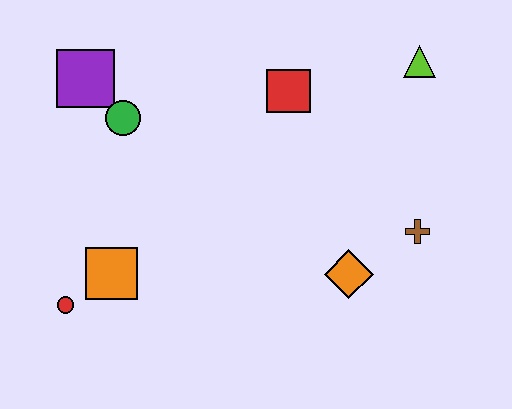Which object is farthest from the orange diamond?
The purple square is farthest from the orange diamond.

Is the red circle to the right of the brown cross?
No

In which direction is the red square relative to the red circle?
The red square is to the right of the red circle.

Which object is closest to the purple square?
The green circle is closest to the purple square.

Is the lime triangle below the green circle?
No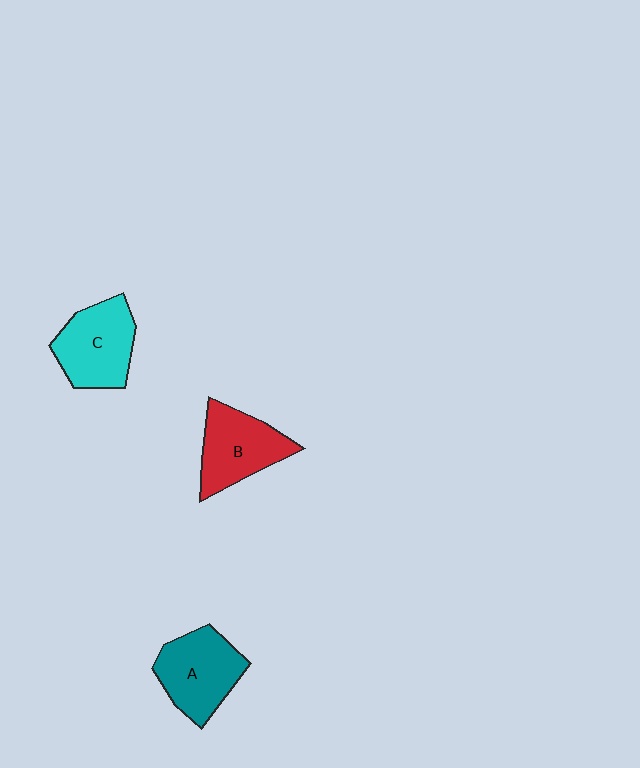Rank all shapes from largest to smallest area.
From largest to smallest: A (teal), C (cyan), B (red).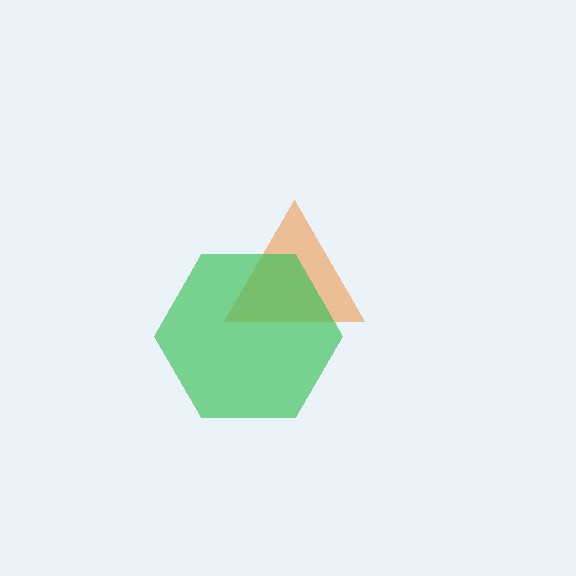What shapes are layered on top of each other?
The layered shapes are: an orange triangle, a green hexagon.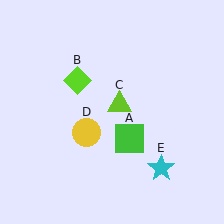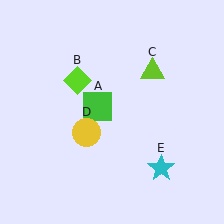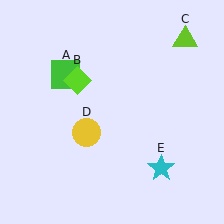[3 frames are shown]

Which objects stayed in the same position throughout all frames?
Lime diamond (object B) and yellow circle (object D) and cyan star (object E) remained stationary.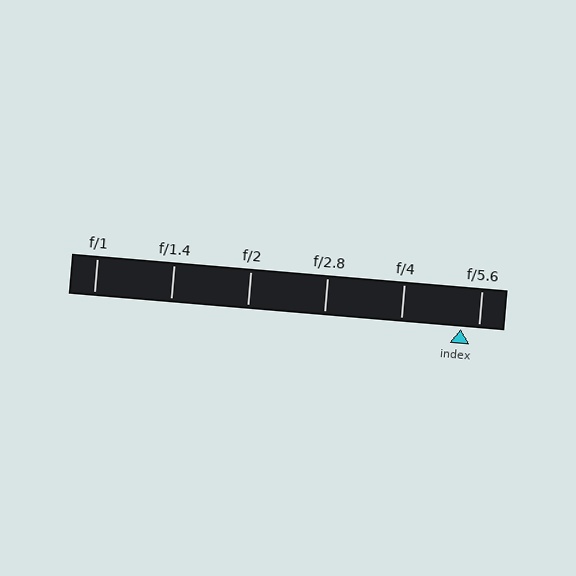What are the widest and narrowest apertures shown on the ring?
The widest aperture shown is f/1 and the narrowest is f/5.6.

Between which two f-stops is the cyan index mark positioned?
The index mark is between f/4 and f/5.6.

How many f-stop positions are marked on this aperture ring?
There are 6 f-stop positions marked.